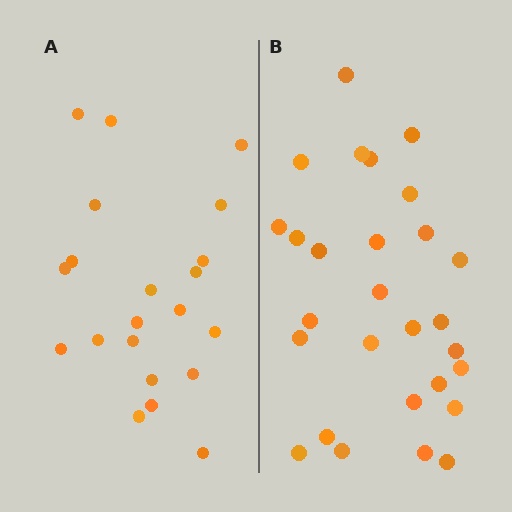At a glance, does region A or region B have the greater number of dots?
Region B (the right region) has more dots.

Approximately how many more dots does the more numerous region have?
Region B has roughly 8 or so more dots than region A.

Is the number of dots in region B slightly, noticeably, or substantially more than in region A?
Region B has noticeably more, but not dramatically so. The ratio is roughly 1.3 to 1.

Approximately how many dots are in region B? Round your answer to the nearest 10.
About 30 dots. (The exact count is 28, which rounds to 30.)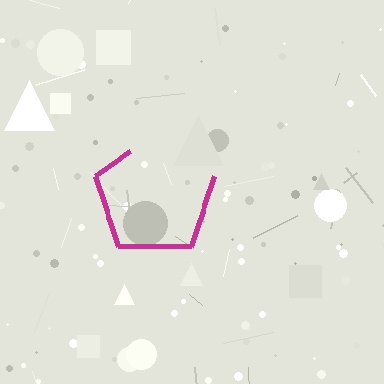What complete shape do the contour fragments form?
The contour fragments form a pentagon.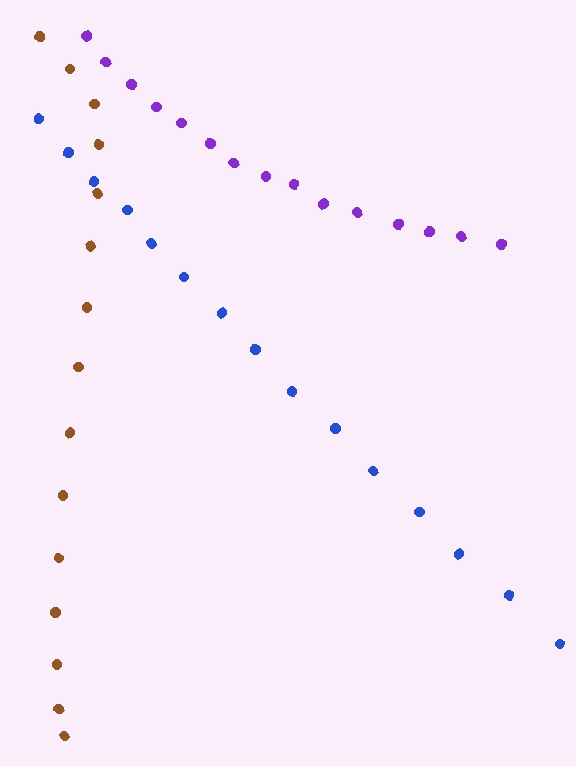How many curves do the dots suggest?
There are 3 distinct paths.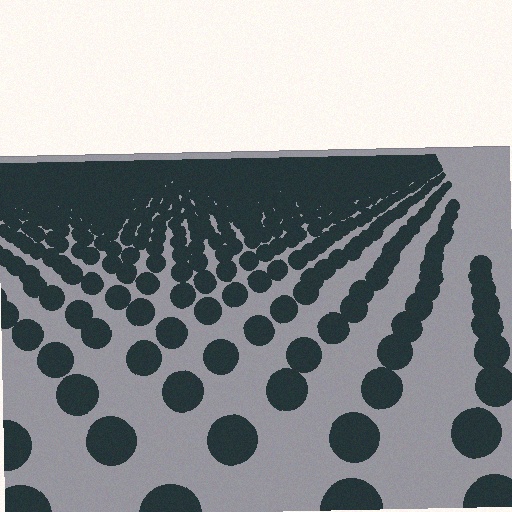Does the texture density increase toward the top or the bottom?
Density increases toward the top.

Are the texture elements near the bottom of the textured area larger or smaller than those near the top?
Larger. Near the bottom, elements are closer to the viewer and appear at a bigger on-screen size.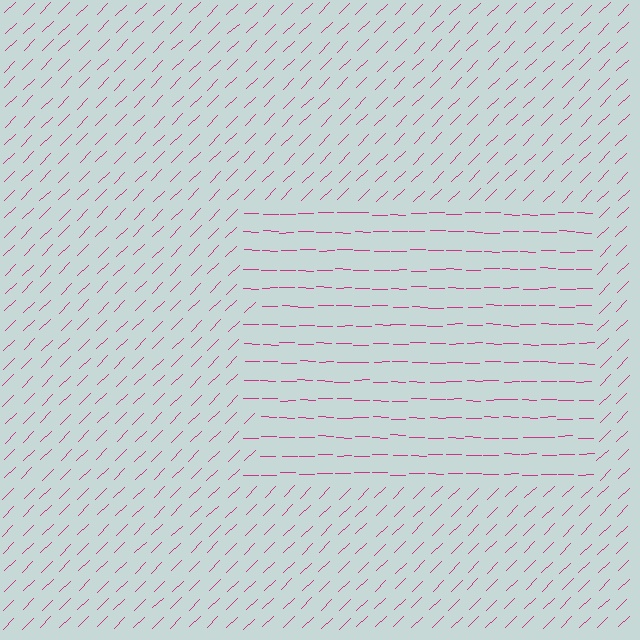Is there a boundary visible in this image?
Yes, there is a texture boundary formed by a change in line orientation.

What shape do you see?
I see a rectangle.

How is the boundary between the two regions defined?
The boundary is defined purely by a change in line orientation (approximately 45 degrees difference). All lines are the same color and thickness.